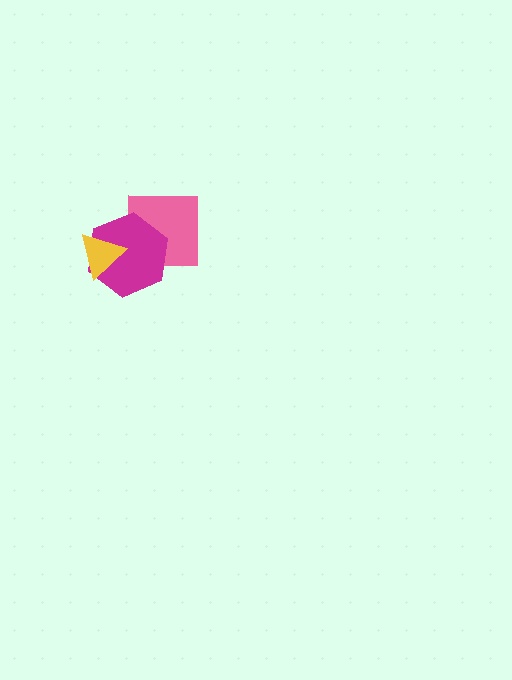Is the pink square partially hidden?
Yes, it is partially covered by another shape.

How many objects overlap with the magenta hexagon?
2 objects overlap with the magenta hexagon.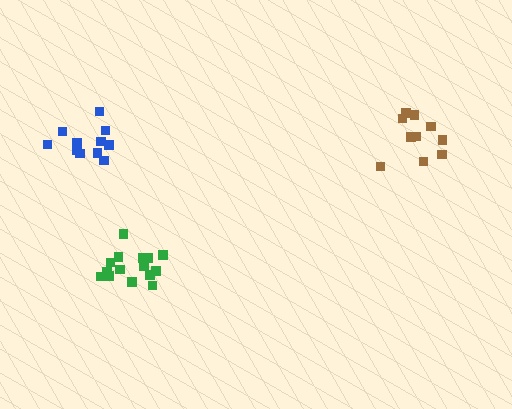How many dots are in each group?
Group 1: 11 dots, Group 2: 11 dots, Group 3: 15 dots (37 total).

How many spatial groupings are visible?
There are 3 spatial groupings.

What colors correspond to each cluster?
The clusters are colored: brown, blue, green.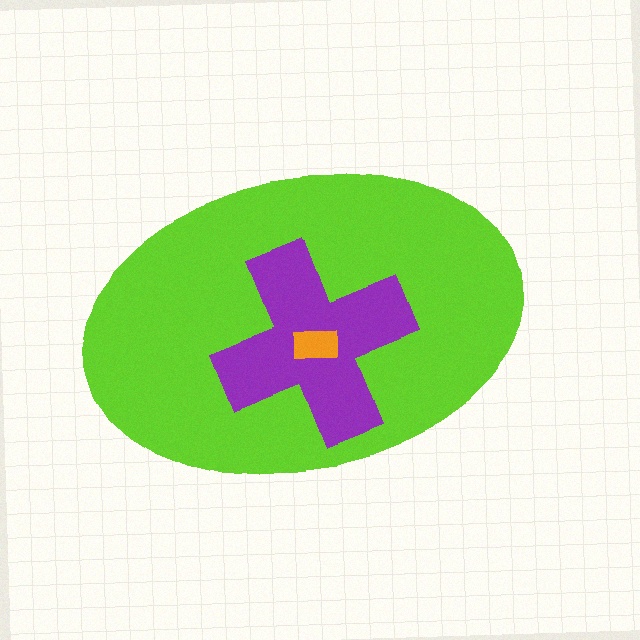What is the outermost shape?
The lime ellipse.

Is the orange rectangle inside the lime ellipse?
Yes.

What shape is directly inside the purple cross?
The orange rectangle.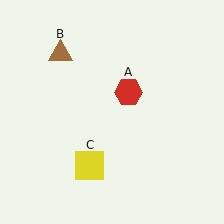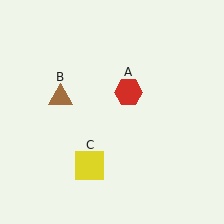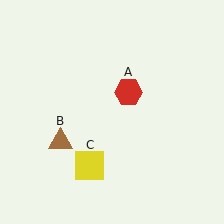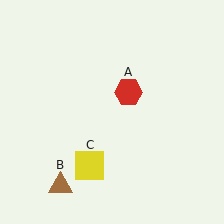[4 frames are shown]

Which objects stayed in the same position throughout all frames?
Red hexagon (object A) and yellow square (object C) remained stationary.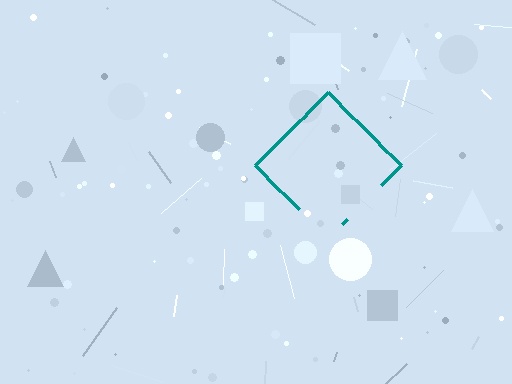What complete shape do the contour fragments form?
The contour fragments form a diamond.